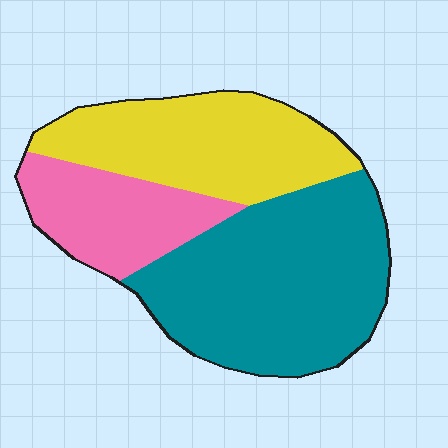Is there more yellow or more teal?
Teal.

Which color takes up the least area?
Pink, at roughly 20%.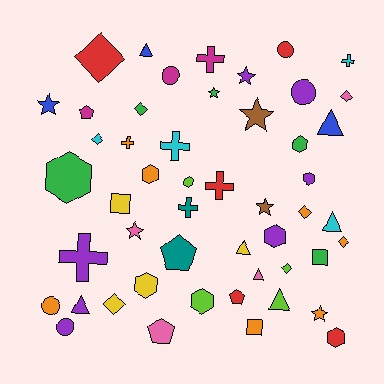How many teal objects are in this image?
There are 2 teal objects.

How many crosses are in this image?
There are 7 crosses.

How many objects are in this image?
There are 50 objects.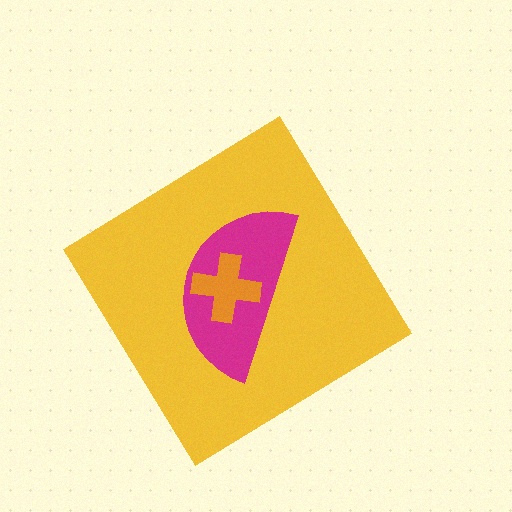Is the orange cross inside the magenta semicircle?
Yes.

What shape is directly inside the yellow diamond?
The magenta semicircle.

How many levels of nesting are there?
3.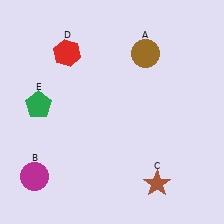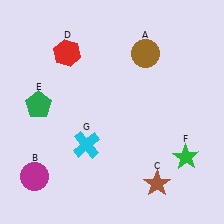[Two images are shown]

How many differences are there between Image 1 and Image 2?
There are 2 differences between the two images.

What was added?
A green star (F), a cyan cross (G) were added in Image 2.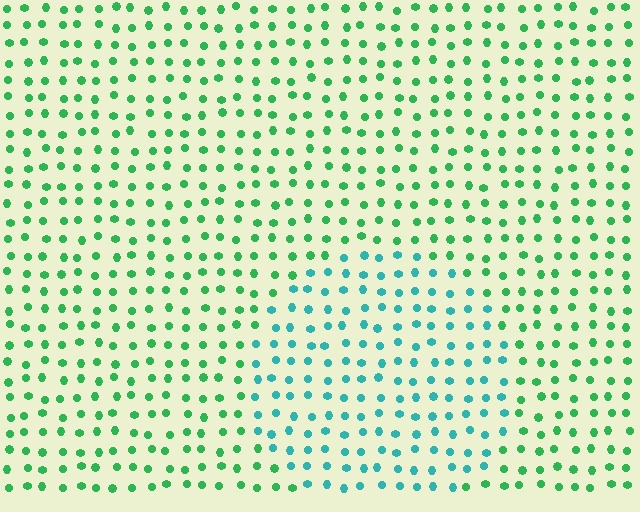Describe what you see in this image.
The image is filled with small green elements in a uniform arrangement. A circle-shaped region is visible where the elements are tinted to a slightly different hue, forming a subtle color boundary.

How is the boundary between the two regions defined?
The boundary is defined purely by a slight shift in hue (about 41 degrees). Spacing, size, and orientation are identical on both sides.